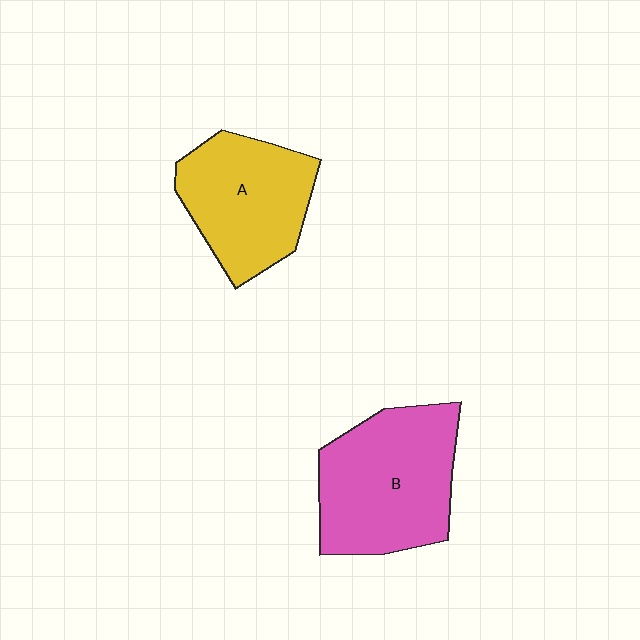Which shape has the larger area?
Shape B (pink).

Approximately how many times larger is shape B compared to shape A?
Approximately 1.2 times.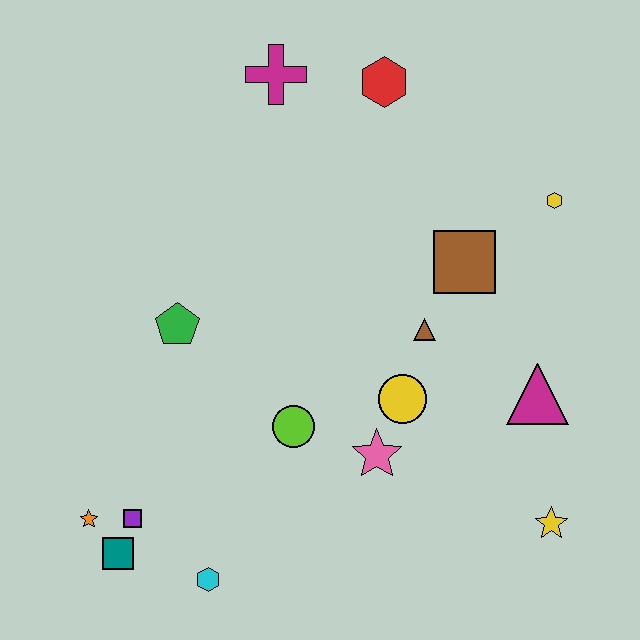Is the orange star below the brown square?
Yes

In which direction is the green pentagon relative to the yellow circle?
The green pentagon is to the left of the yellow circle.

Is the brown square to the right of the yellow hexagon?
No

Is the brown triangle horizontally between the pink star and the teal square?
No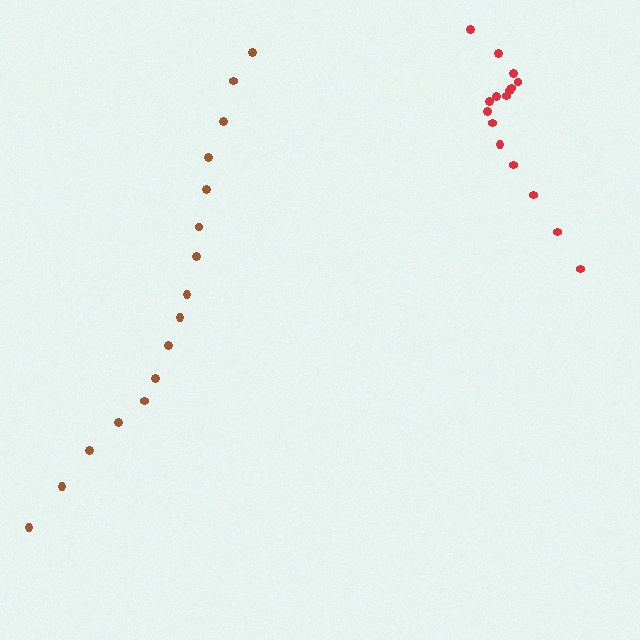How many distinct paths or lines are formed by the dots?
There are 2 distinct paths.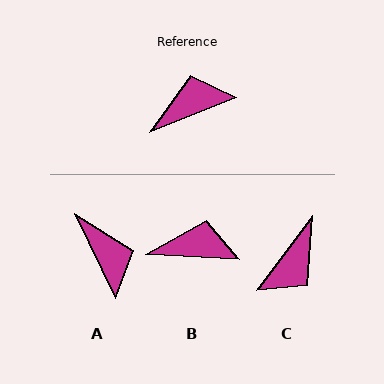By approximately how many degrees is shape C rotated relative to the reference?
Approximately 148 degrees clockwise.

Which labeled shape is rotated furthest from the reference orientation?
C, about 148 degrees away.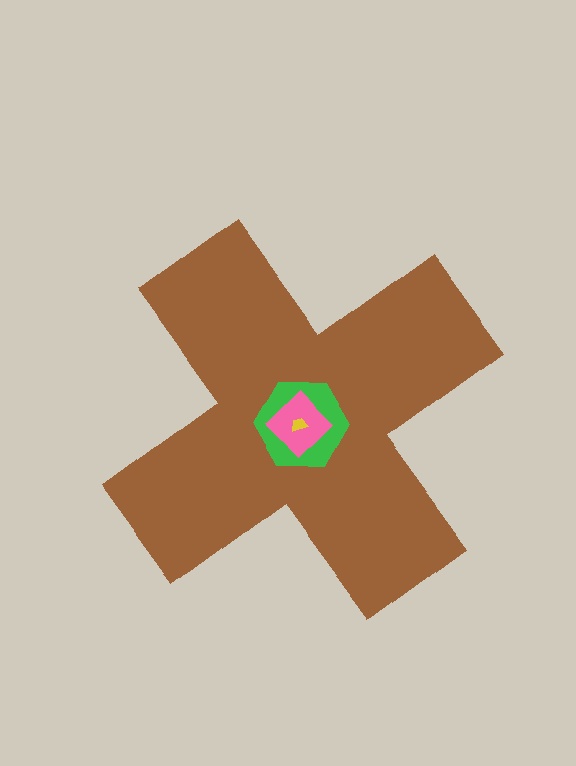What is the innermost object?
The yellow trapezoid.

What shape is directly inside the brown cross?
The green hexagon.